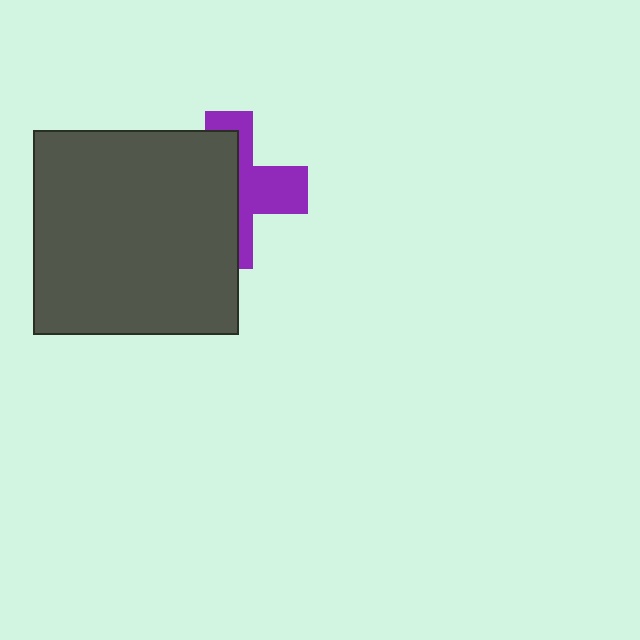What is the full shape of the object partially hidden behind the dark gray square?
The partially hidden object is a purple cross.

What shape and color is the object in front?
The object in front is a dark gray square.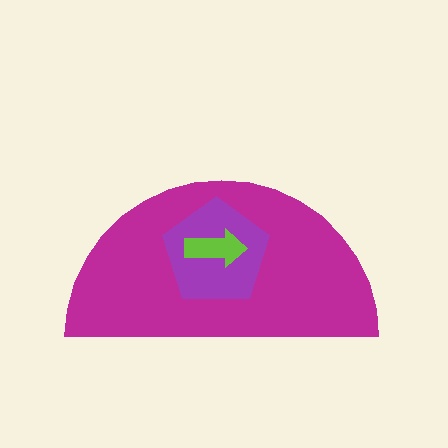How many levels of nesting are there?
3.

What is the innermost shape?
The lime arrow.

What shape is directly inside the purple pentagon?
The lime arrow.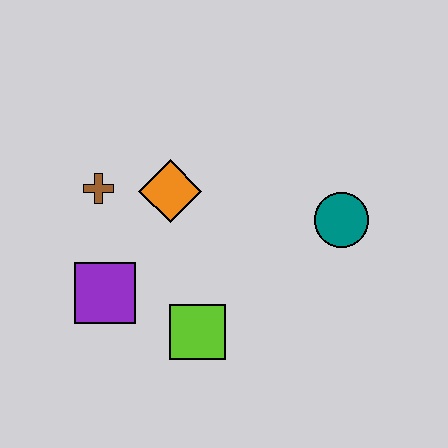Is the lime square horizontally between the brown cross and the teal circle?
Yes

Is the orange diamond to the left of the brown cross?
No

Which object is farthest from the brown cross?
The teal circle is farthest from the brown cross.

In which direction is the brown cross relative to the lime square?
The brown cross is above the lime square.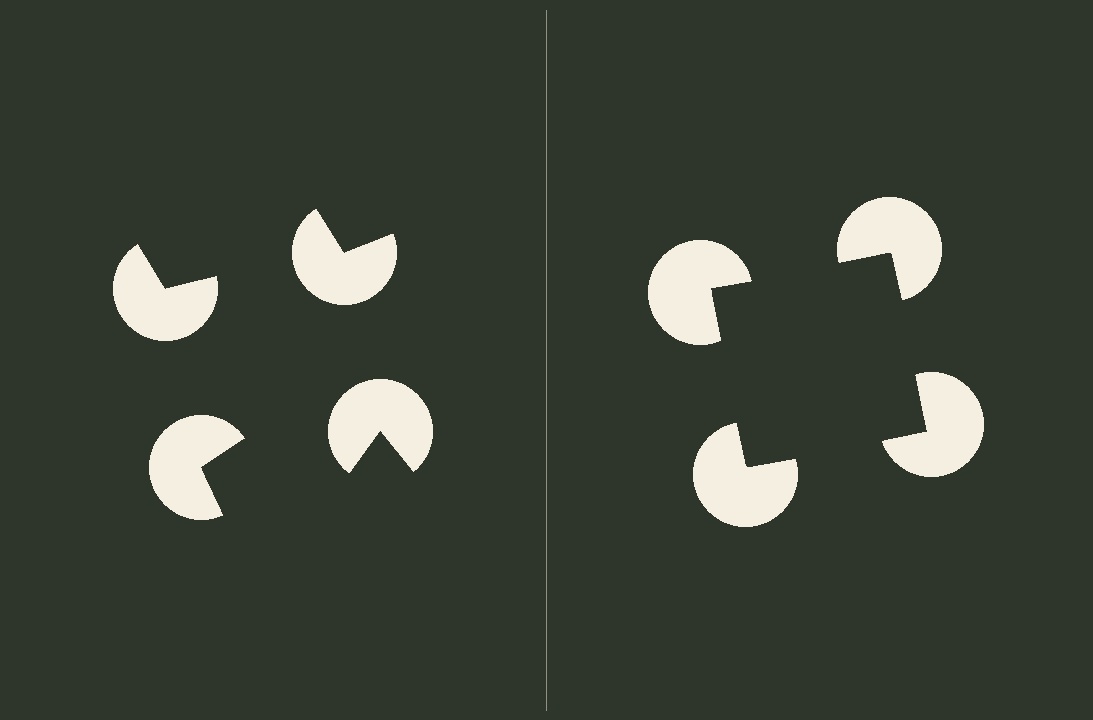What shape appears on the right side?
An illusory square.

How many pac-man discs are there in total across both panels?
8 — 4 on each side.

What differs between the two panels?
The pac-man discs are positioned identically on both sides; only the wedge orientations differ. On the right they align to a square; on the left they are misaligned.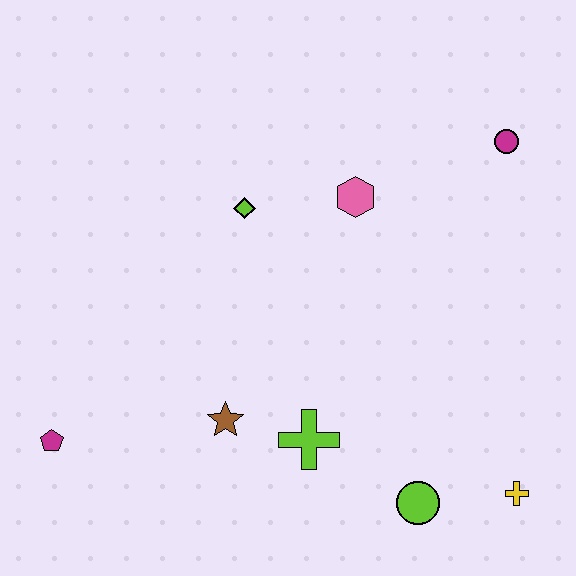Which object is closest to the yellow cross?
The lime circle is closest to the yellow cross.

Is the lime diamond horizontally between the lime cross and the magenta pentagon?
Yes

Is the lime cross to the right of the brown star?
Yes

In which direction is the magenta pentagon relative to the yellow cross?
The magenta pentagon is to the left of the yellow cross.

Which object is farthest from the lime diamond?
The yellow cross is farthest from the lime diamond.